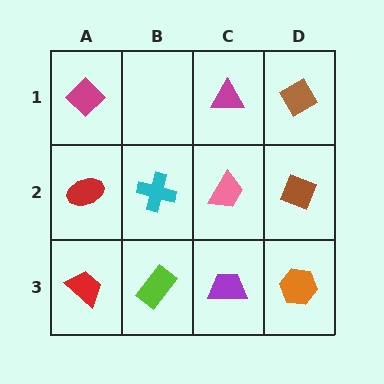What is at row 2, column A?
A red ellipse.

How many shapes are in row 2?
4 shapes.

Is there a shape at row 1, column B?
No, that cell is empty.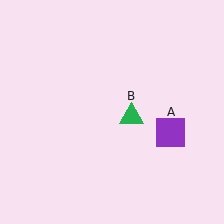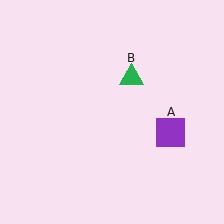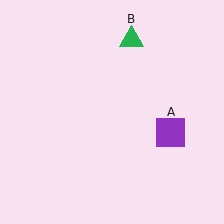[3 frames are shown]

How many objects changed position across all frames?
1 object changed position: green triangle (object B).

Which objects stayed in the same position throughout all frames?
Purple square (object A) remained stationary.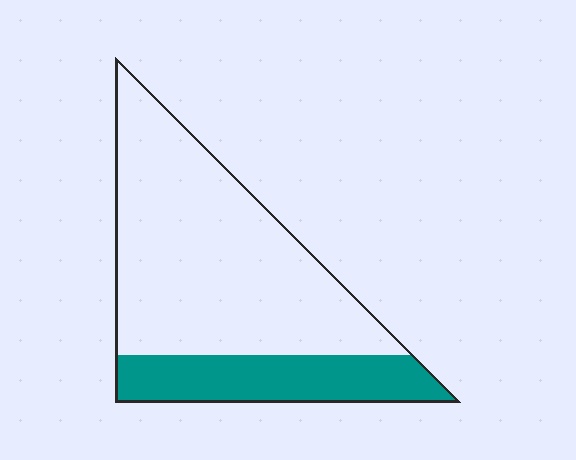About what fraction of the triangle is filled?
About one quarter (1/4).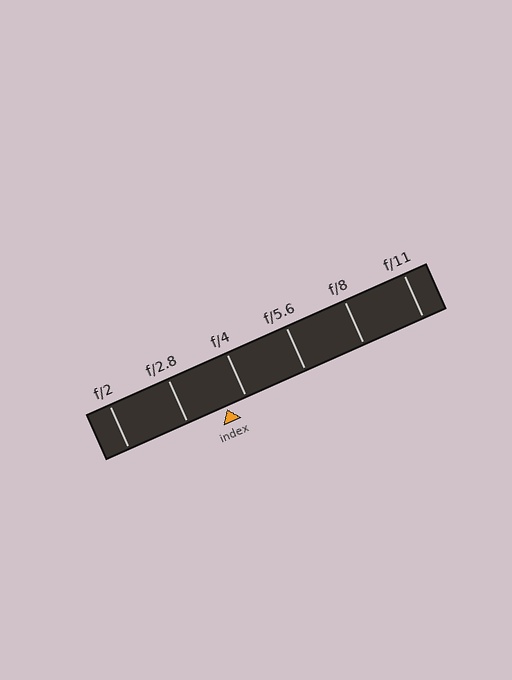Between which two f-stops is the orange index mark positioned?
The index mark is between f/2.8 and f/4.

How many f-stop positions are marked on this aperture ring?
There are 6 f-stop positions marked.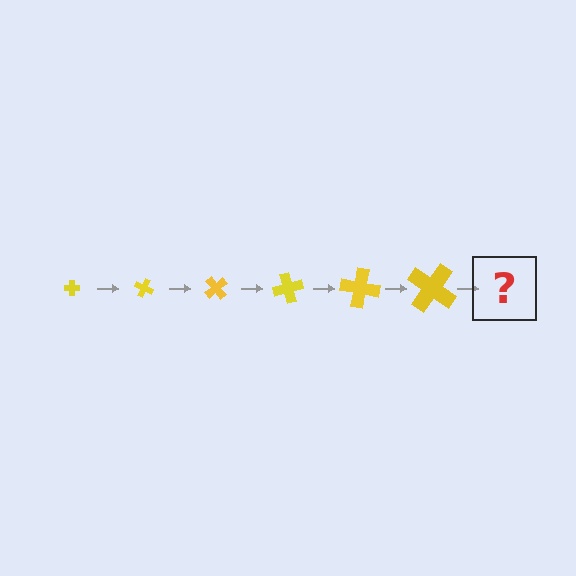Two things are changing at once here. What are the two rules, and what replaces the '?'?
The two rules are that the cross grows larger each step and it rotates 25 degrees each step. The '?' should be a cross, larger than the previous one and rotated 150 degrees from the start.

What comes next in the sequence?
The next element should be a cross, larger than the previous one and rotated 150 degrees from the start.